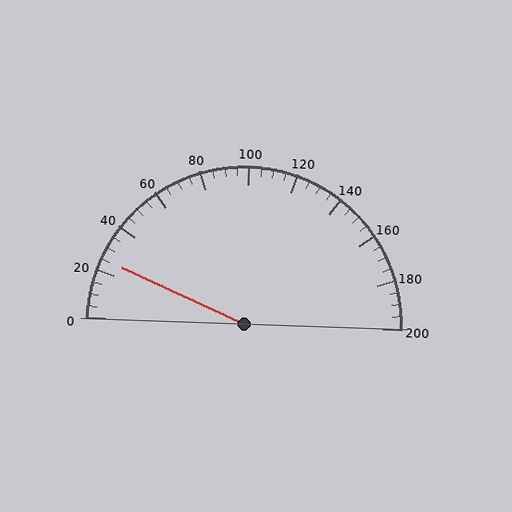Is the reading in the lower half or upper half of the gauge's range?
The reading is in the lower half of the range (0 to 200).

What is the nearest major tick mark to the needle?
The nearest major tick mark is 20.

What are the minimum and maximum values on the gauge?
The gauge ranges from 0 to 200.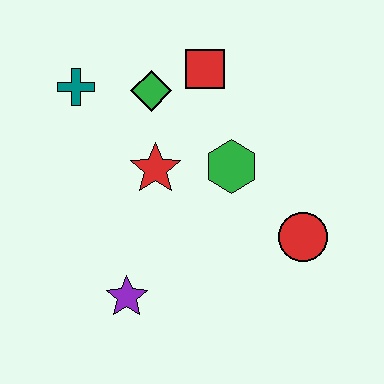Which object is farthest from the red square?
The purple star is farthest from the red square.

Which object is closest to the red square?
The green diamond is closest to the red square.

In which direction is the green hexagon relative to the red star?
The green hexagon is to the right of the red star.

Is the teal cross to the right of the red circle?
No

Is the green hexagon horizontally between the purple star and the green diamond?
No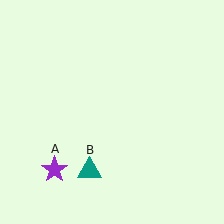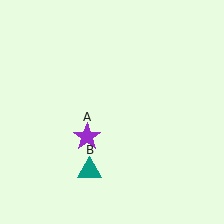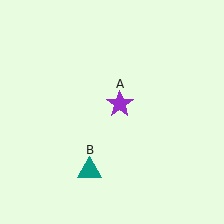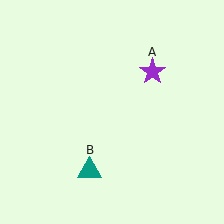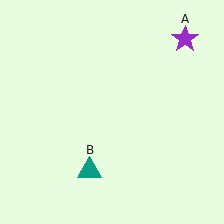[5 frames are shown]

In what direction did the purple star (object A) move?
The purple star (object A) moved up and to the right.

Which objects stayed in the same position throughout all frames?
Teal triangle (object B) remained stationary.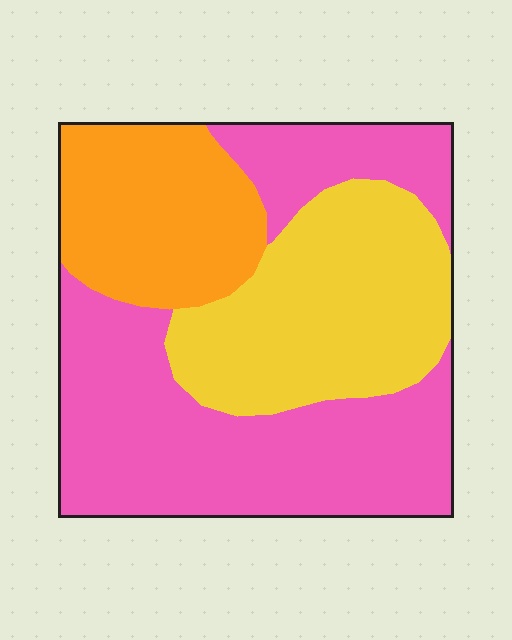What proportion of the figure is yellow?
Yellow takes up between a sixth and a third of the figure.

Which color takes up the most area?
Pink, at roughly 50%.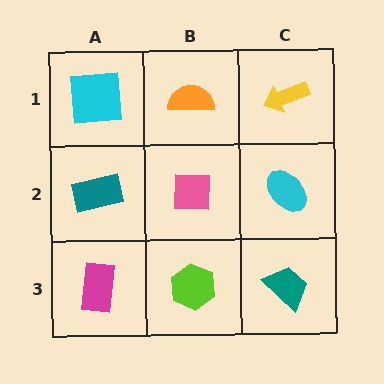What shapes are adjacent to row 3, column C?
A cyan ellipse (row 2, column C), a lime hexagon (row 3, column B).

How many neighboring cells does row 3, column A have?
2.